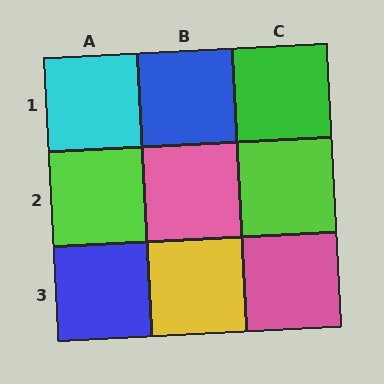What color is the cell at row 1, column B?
Blue.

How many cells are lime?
2 cells are lime.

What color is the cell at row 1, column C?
Green.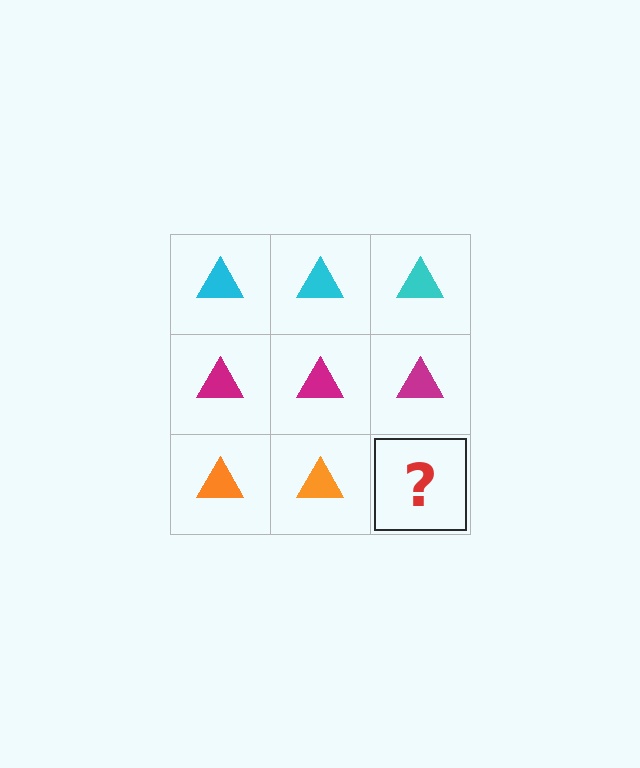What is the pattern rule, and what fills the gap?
The rule is that each row has a consistent color. The gap should be filled with an orange triangle.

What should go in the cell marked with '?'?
The missing cell should contain an orange triangle.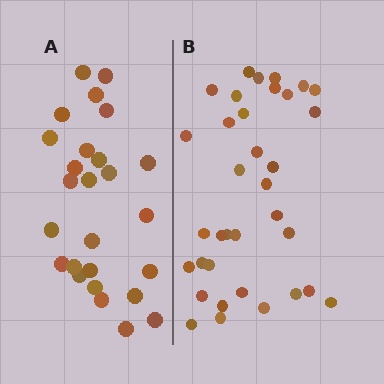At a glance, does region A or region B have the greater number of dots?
Region B (the right region) has more dots.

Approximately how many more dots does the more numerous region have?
Region B has roughly 8 or so more dots than region A.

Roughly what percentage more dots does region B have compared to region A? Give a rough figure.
About 35% more.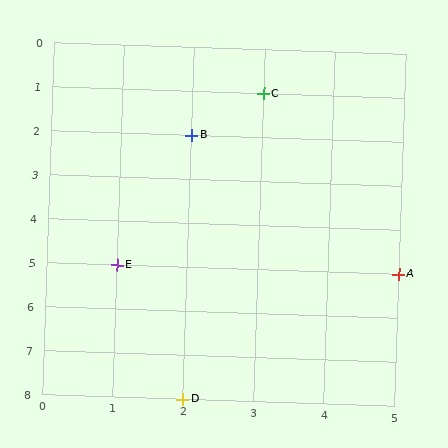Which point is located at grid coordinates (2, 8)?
Point D is at (2, 8).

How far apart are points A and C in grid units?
Points A and C are 2 columns and 4 rows apart (about 4.5 grid units diagonally).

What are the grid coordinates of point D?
Point D is at grid coordinates (2, 8).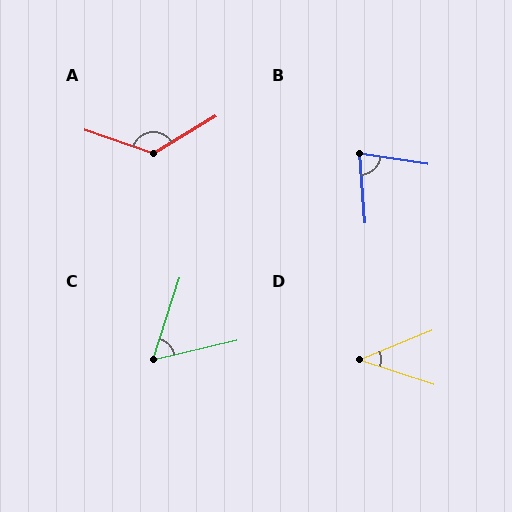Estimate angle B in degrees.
Approximately 77 degrees.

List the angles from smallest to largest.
D (40°), C (59°), B (77°), A (130°).